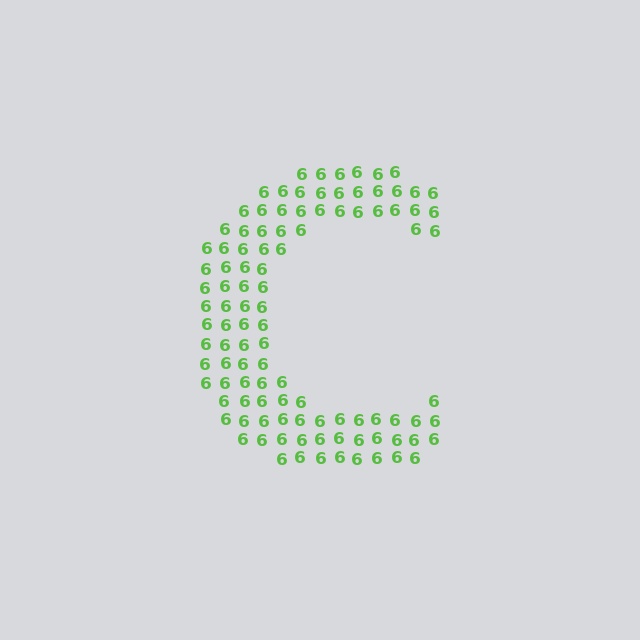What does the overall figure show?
The overall figure shows the letter C.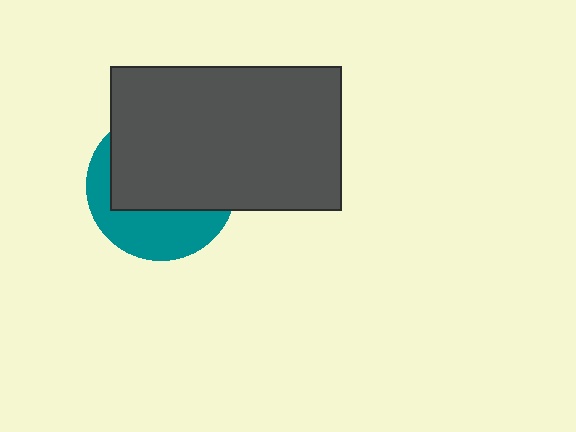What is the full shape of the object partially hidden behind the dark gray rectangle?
The partially hidden object is a teal circle.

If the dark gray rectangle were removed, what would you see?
You would see the complete teal circle.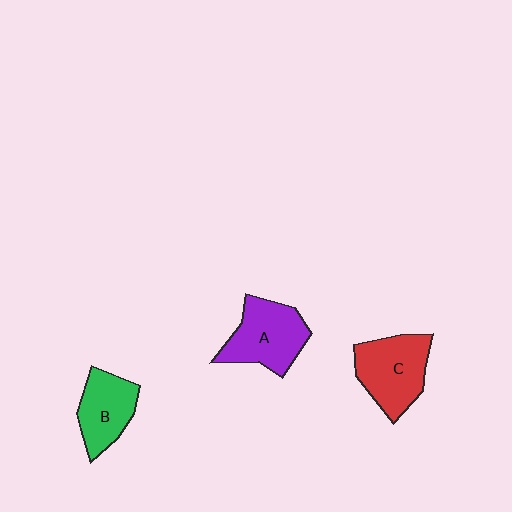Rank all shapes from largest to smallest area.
From largest to smallest: C (red), A (purple), B (green).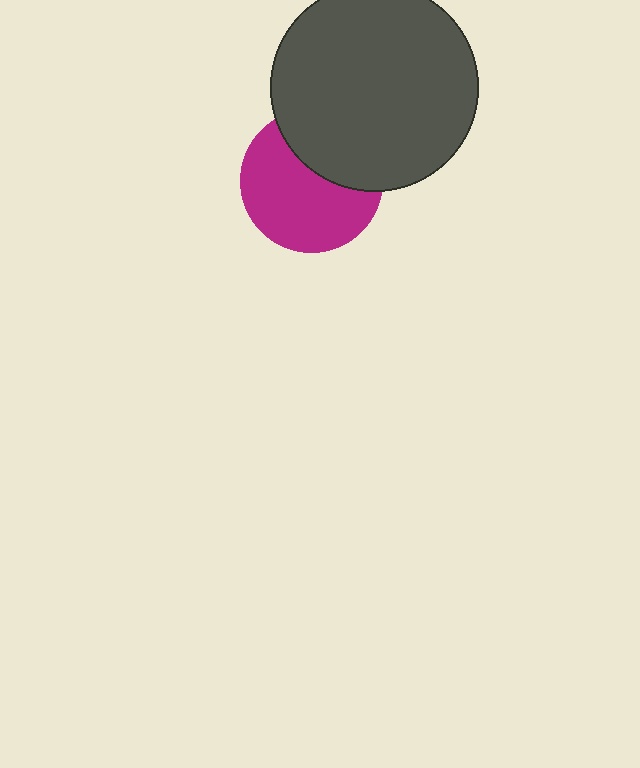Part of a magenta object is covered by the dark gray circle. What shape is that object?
It is a circle.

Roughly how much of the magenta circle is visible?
About half of it is visible (roughly 64%).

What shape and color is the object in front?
The object in front is a dark gray circle.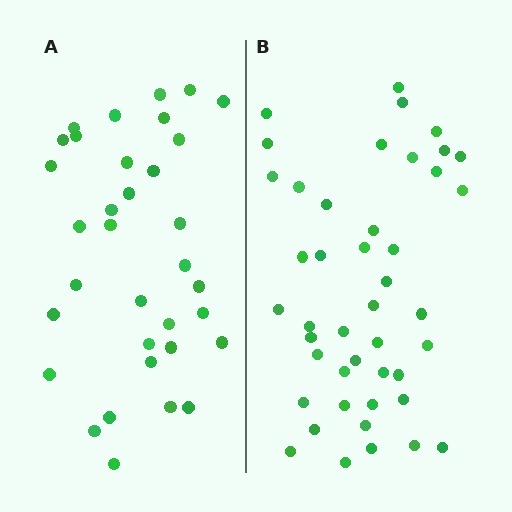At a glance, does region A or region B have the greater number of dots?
Region B (the right region) has more dots.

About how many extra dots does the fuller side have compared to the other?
Region B has roughly 10 or so more dots than region A.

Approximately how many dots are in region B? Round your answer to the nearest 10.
About 40 dots. (The exact count is 44, which rounds to 40.)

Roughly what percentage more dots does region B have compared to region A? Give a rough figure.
About 30% more.